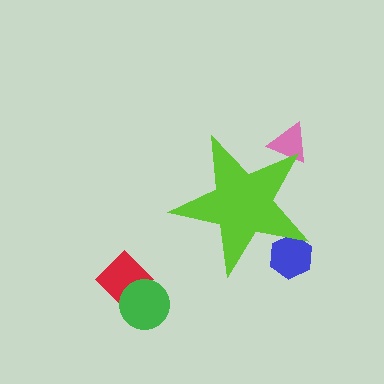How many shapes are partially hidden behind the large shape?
2 shapes are partially hidden.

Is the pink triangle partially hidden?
Yes, the pink triangle is partially hidden behind the lime star.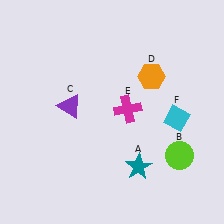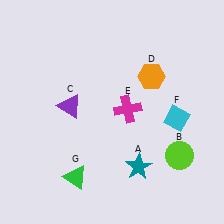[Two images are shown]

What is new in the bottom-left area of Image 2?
A green triangle (G) was added in the bottom-left area of Image 2.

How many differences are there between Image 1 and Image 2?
There is 1 difference between the two images.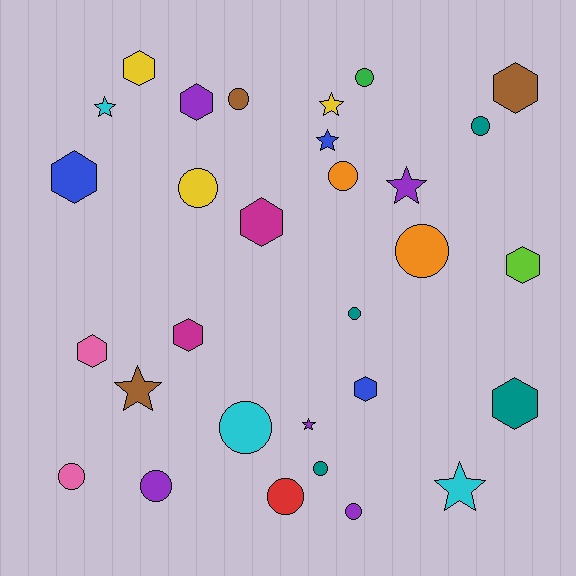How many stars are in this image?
There are 7 stars.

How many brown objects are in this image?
There are 3 brown objects.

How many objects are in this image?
There are 30 objects.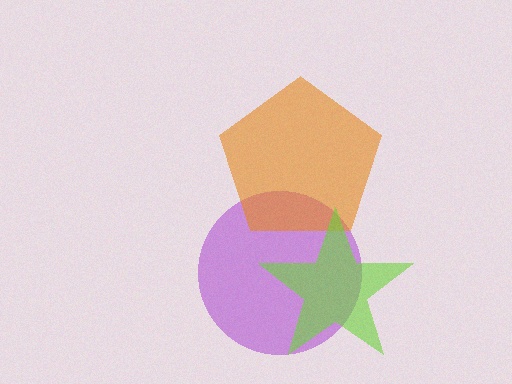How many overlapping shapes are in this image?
There are 3 overlapping shapes in the image.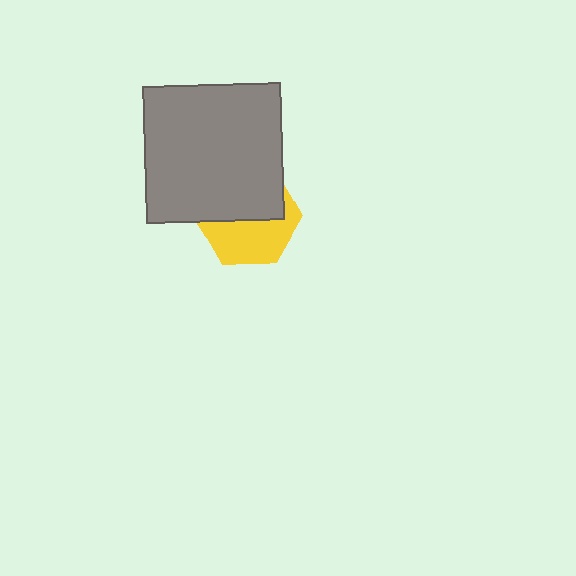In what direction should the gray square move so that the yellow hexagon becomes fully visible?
The gray square should move up. That is the shortest direction to clear the overlap and leave the yellow hexagon fully visible.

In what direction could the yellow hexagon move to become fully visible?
The yellow hexagon could move down. That would shift it out from behind the gray square entirely.